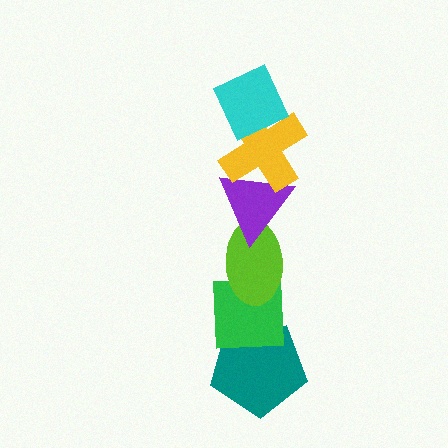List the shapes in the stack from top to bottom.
From top to bottom: the cyan diamond, the yellow cross, the purple triangle, the lime ellipse, the green square, the teal pentagon.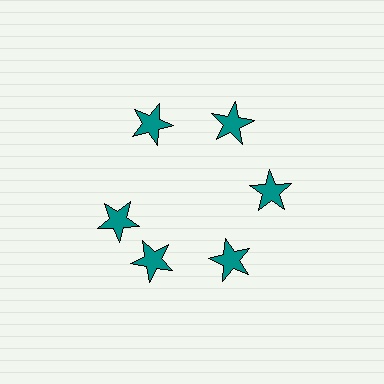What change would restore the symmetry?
The symmetry would be restored by rotating it back into even spacing with its neighbors so that all 6 stars sit at equal angles and equal distance from the center.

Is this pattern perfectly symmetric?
No. The 6 teal stars are arranged in a ring, but one element near the 9 o'clock position is rotated out of alignment along the ring, breaking the 6-fold rotational symmetry.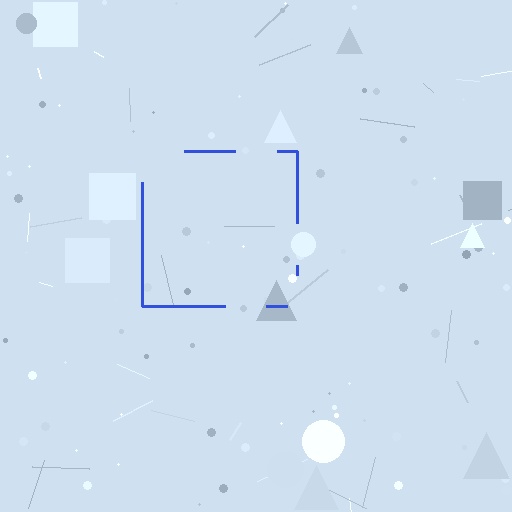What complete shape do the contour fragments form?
The contour fragments form a square.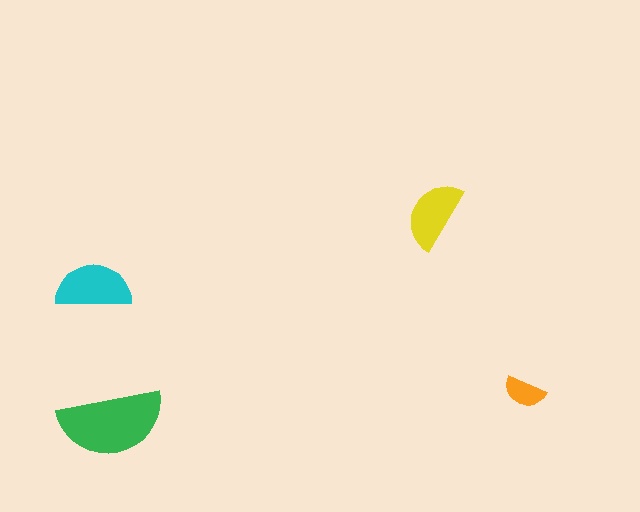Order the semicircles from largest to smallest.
the green one, the cyan one, the yellow one, the orange one.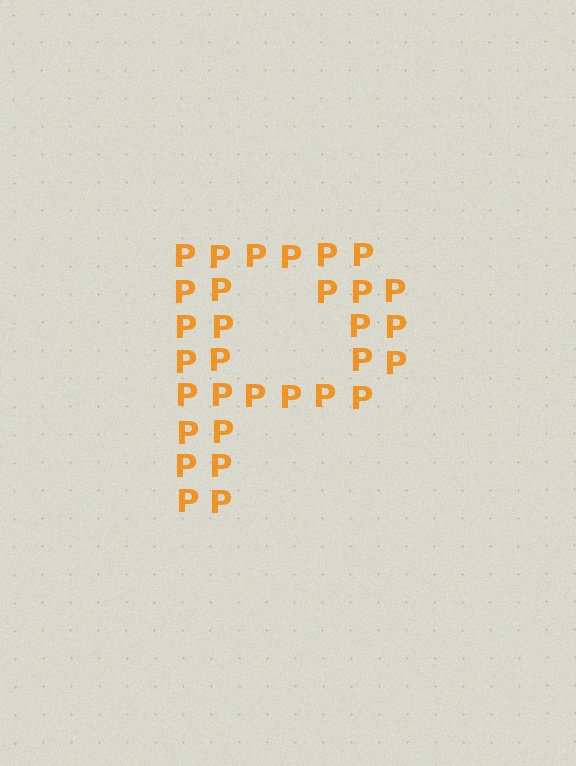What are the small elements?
The small elements are letter P's.